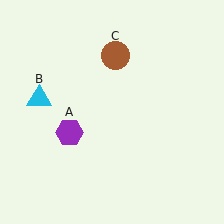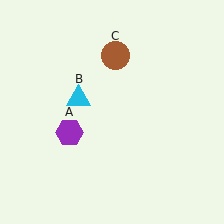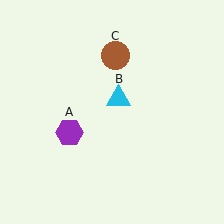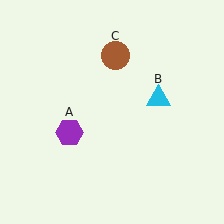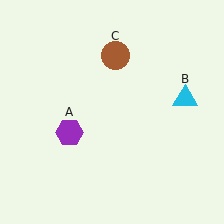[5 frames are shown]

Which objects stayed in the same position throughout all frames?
Purple hexagon (object A) and brown circle (object C) remained stationary.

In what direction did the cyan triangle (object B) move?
The cyan triangle (object B) moved right.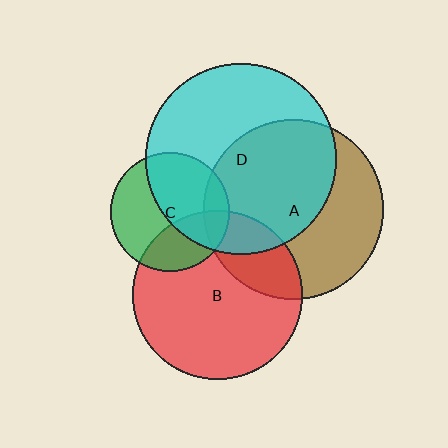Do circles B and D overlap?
Yes.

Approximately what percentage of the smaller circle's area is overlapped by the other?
Approximately 15%.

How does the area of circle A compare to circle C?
Approximately 2.3 times.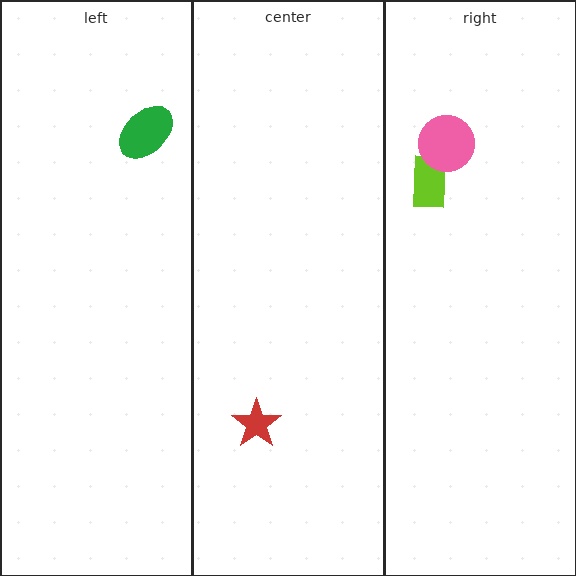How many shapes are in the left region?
1.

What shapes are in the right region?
The lime rectangle, the pink circle.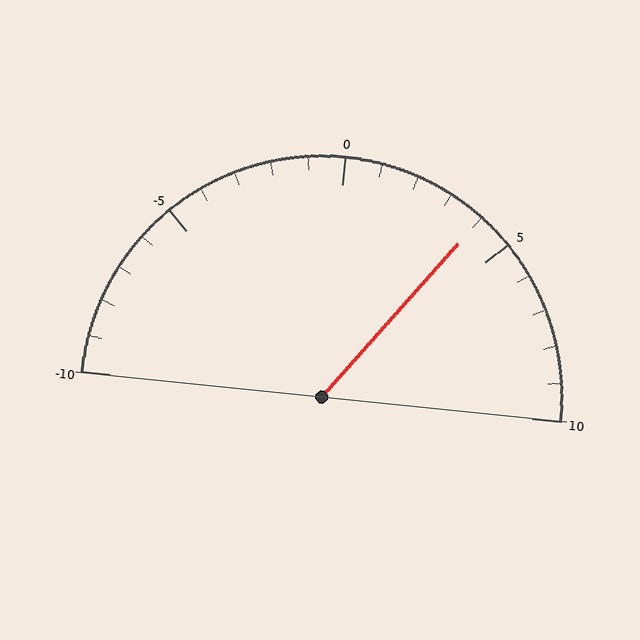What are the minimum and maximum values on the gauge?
The gauge ranges from -10 to 10.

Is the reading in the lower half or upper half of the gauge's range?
The reading is in the upper half of the range (-10 to 10).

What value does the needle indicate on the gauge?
The needle indicates approximately 4.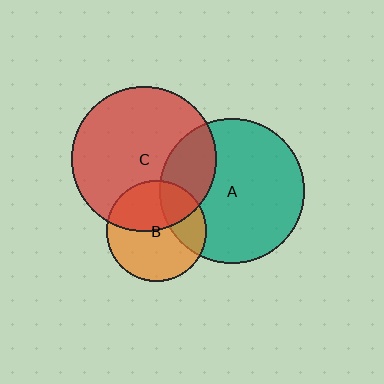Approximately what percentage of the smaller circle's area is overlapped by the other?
Approximately 25%.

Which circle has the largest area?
Circle C (red).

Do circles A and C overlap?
Yes.